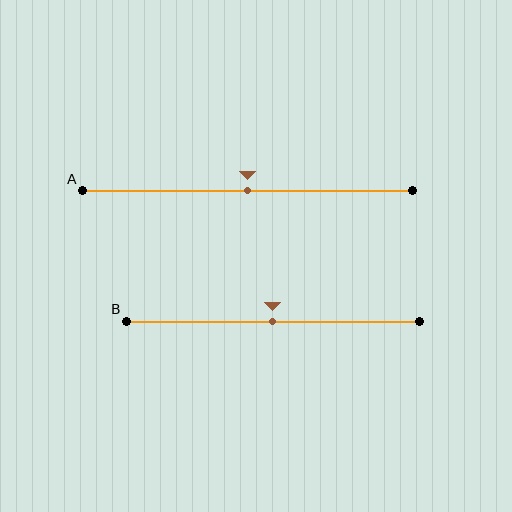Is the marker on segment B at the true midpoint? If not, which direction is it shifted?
Yes, the marker on segment B is at the true midpoint.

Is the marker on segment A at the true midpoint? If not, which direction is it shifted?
Yes, the marker on segment A is at the true midpoint.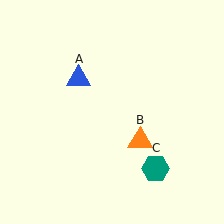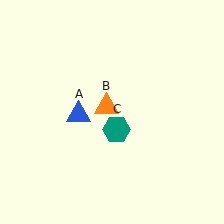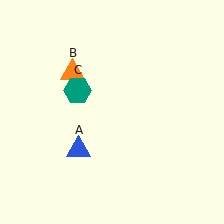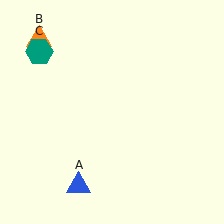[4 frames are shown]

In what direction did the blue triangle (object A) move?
The blue triangle (object A) moved down.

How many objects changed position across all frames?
3 objects changed position: blue triangle (object A), orange triangle (object B), teal hexagon (object C).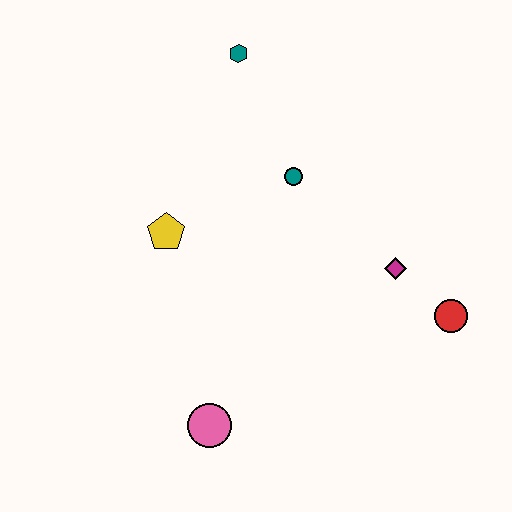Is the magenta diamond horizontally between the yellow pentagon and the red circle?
Yes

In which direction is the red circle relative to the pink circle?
The red circle is to the right of the pink circle.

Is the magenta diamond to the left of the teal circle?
No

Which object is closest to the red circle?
The magenta diamond is closest to the red circle.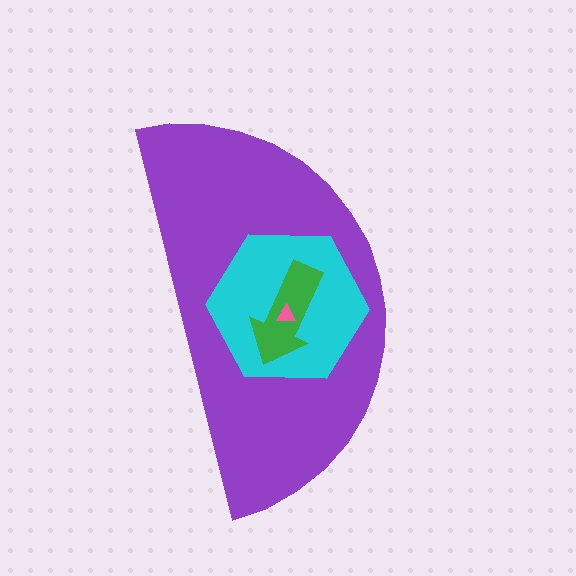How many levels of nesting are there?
4.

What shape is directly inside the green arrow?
The pink triangle.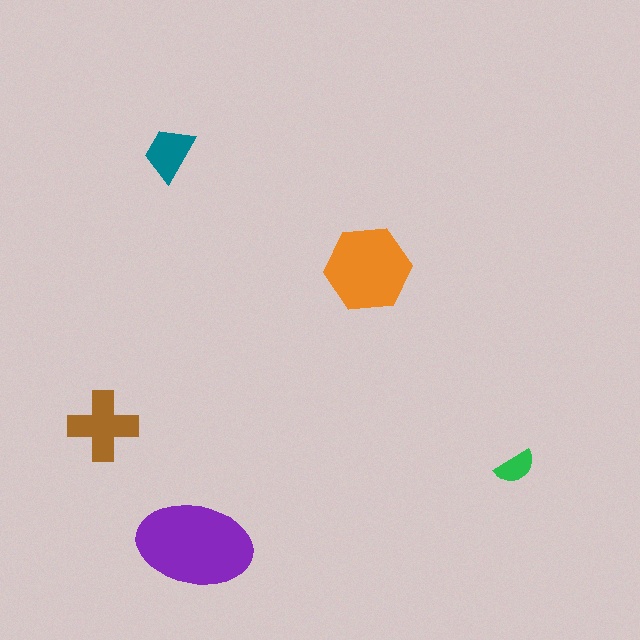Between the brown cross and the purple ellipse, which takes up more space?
The purple ellipse.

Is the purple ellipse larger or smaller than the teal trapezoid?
Larger.